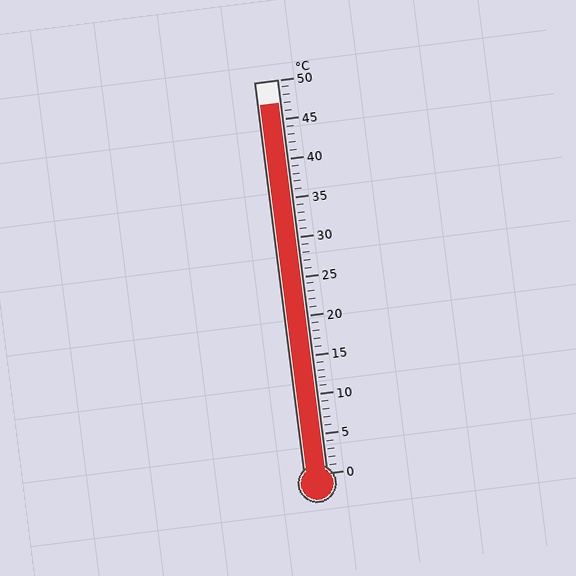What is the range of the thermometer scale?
The thermometer scale ranges from 0°C to 50°C.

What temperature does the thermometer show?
The thermometer shows approximately 47°C.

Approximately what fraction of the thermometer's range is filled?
The thermometer is filled to approximately 95% of its range.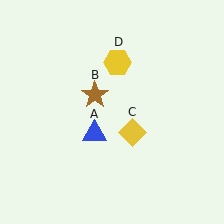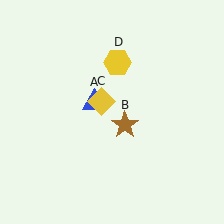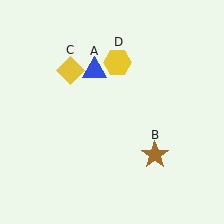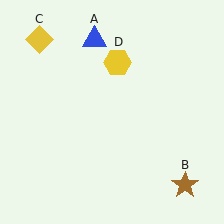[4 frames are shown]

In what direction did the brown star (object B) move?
The brown star (object B) moved down and to the right.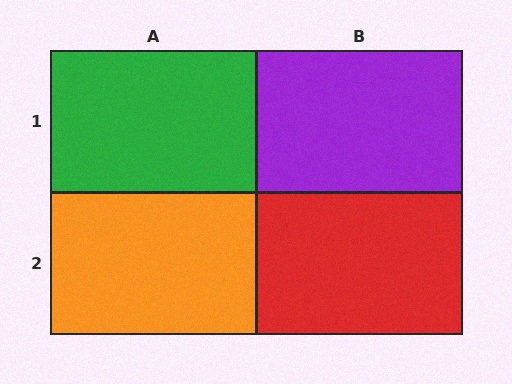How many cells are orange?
1 cell is orange.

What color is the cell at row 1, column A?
Green.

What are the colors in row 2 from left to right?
Orange, red.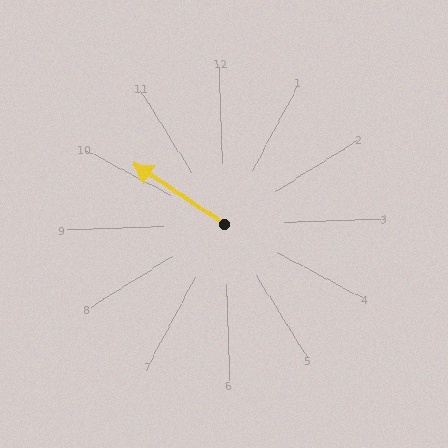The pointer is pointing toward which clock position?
Roughly 10 o'clock.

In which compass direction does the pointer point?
Northwest.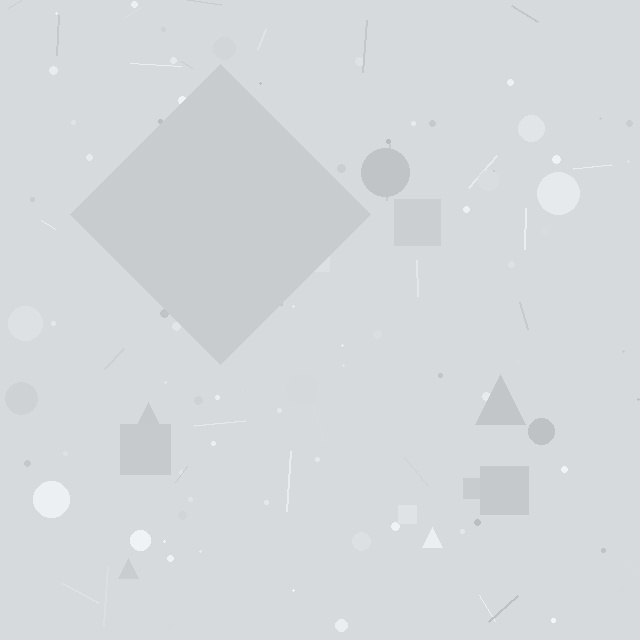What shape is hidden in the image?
A diamond is hidden in the image.